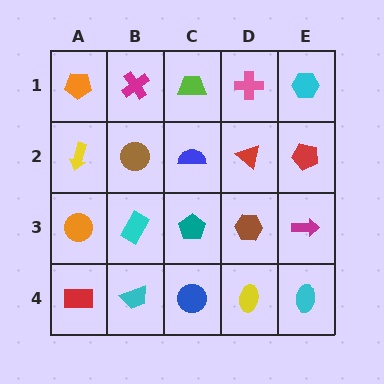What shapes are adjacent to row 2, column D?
A pink cross (row 1, column D), a brown hexagon (row 3, column D), a blue semicircle (row 2, column C), a red pentagon (row 2, column E).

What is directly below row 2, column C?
A teal pentagon.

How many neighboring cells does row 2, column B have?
4.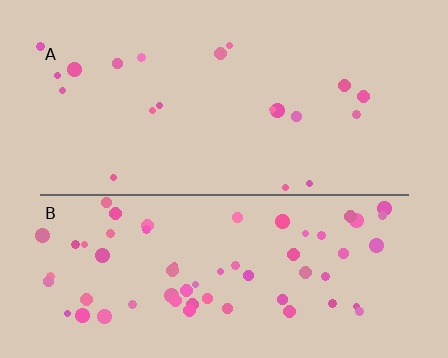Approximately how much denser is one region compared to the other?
Approximately 3.1× — region B over region A.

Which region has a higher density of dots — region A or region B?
B (the bottom).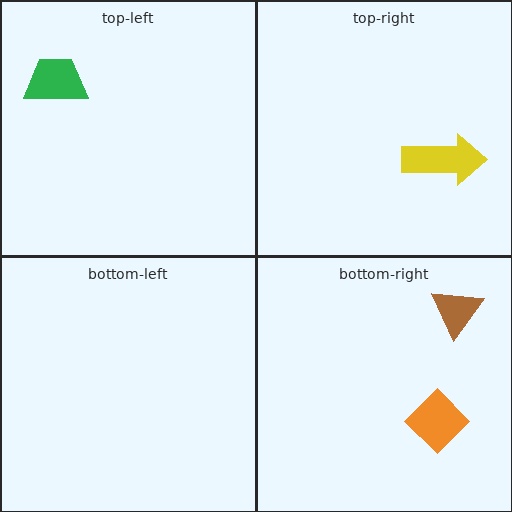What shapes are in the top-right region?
The yellow arrow.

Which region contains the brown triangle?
The bottom-right region.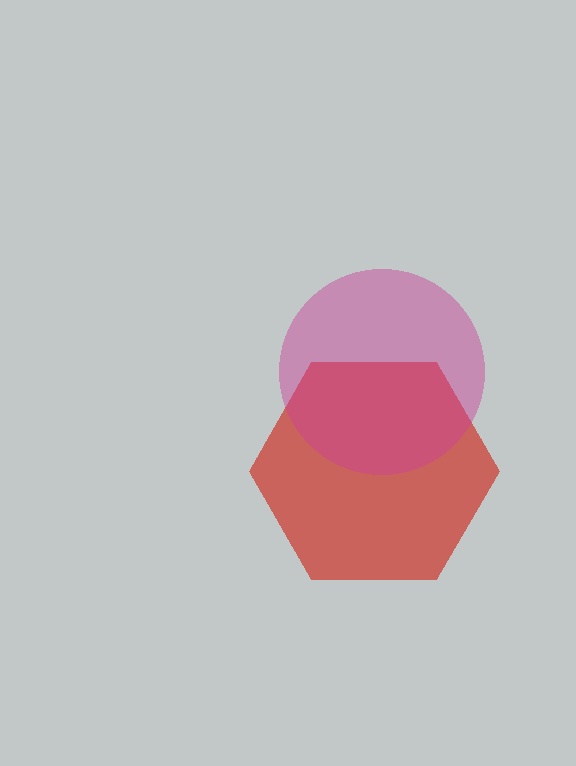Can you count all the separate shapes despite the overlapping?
Yes, there are 2 separate shapes.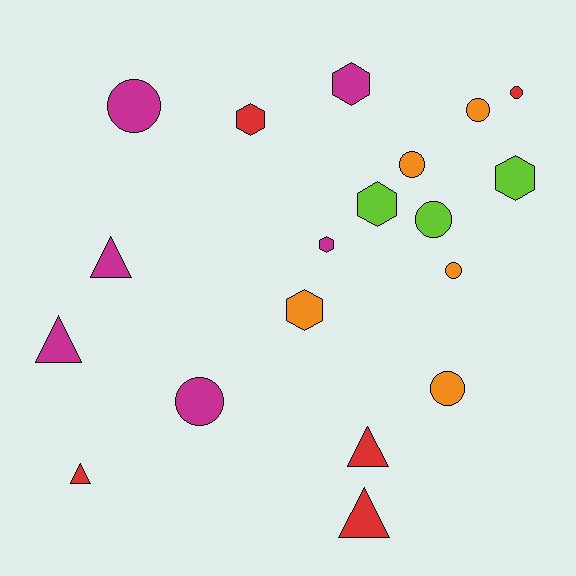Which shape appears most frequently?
Circle, with 8 objects.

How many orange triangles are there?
There are no orange triangles.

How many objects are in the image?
There are 19 objects.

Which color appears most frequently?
Magenta, with 6 objects.